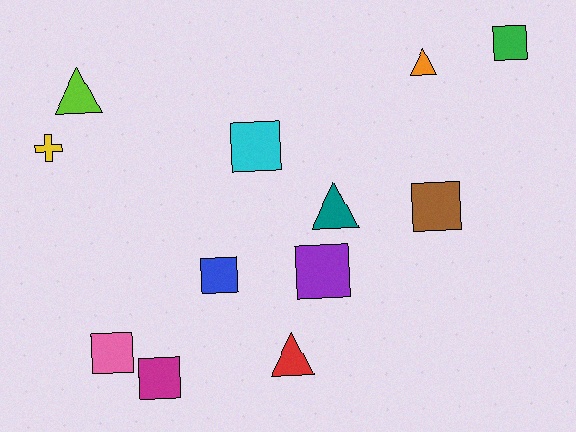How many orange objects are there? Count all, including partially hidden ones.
There is 1 orange object.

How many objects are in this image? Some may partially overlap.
There are 12 objects.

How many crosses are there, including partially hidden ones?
There is 1 cross.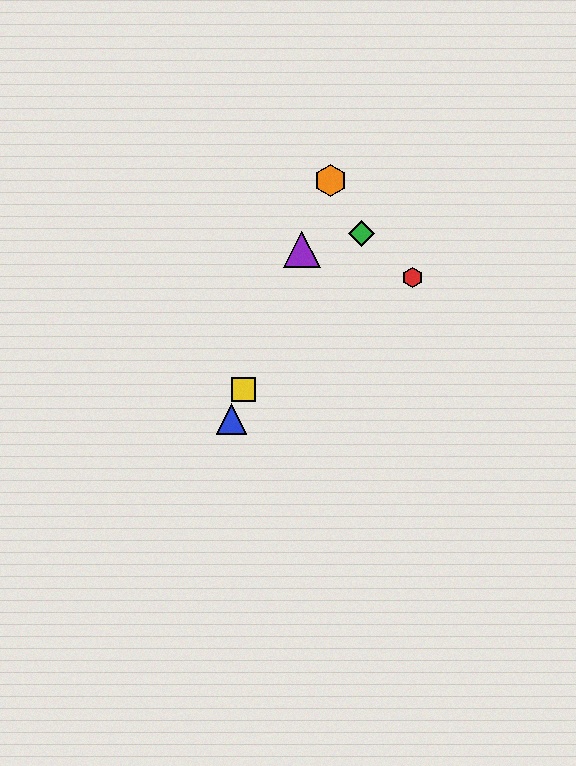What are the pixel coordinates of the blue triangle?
The blue triangle is at (231, 419).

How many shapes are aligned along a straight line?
4 shapes (the blue triangle, the yellow square, the purple triangle, the orange hexagon) are aligned along a straight line.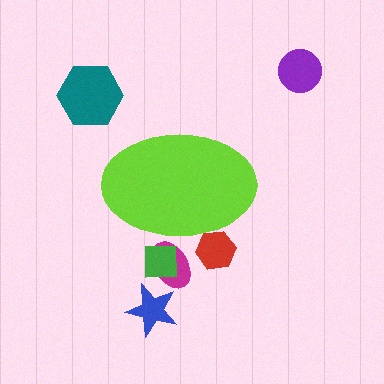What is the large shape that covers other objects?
A lime ellipse.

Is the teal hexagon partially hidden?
No, the teal hexagon is fully visible.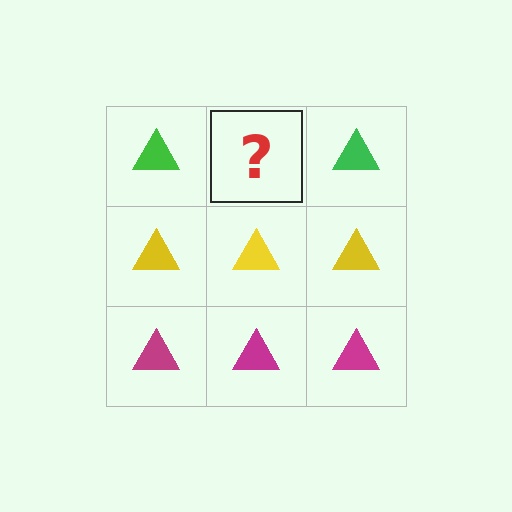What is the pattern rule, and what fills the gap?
The rule is that each row has a consistent color. The gap should be filled with a green triangle.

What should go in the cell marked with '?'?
The missing cell should contain a green triangle.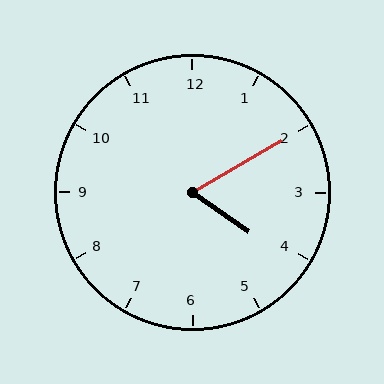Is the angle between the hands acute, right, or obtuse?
It is acute.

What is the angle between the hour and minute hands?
Approximately 65 degrees.